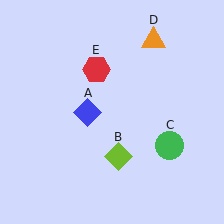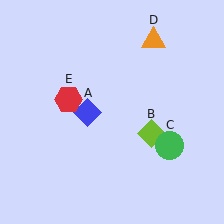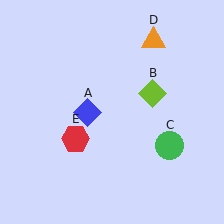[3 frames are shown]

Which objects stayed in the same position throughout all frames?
Blue diamond (object A) and green circle (object C) and orange triangle (object D) remained stationary.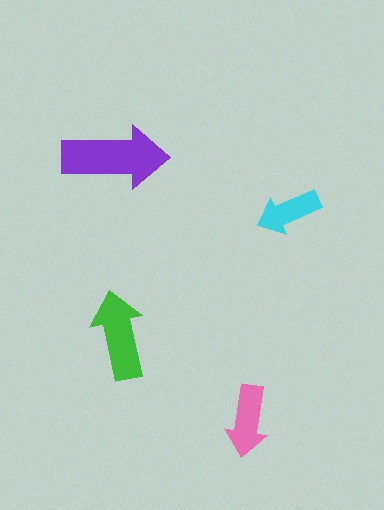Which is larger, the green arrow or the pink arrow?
The green one.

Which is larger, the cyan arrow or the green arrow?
The green one.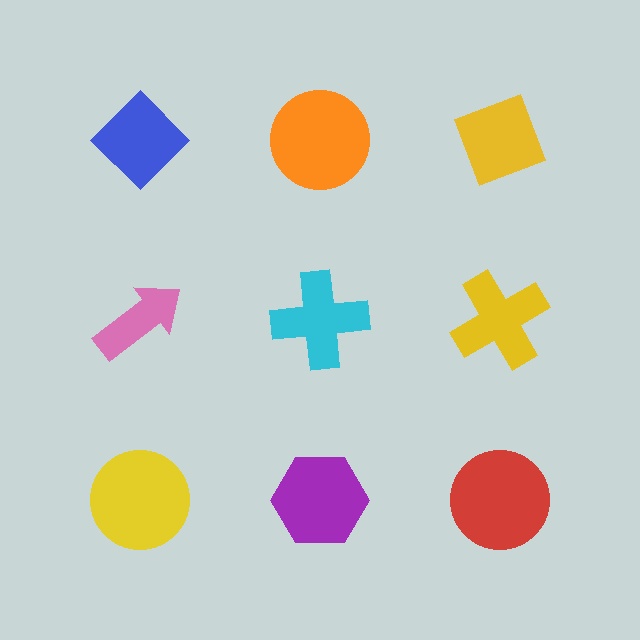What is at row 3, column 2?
A purple hexagon.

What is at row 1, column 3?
A yellow diamond.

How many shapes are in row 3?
3 shapes.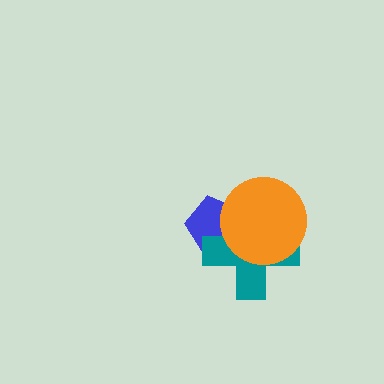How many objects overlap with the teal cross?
2 objects overlap with the teal cross.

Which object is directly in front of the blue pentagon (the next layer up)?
The teal cross is directly in front of the blue pentagon.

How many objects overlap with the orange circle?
2 objects overlap with the orange circle.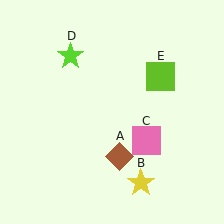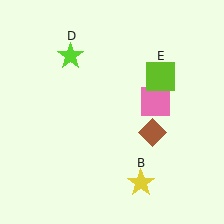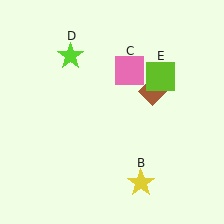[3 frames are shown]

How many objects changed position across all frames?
2 objects changed position: brown diamond (object A), pink square (object C).